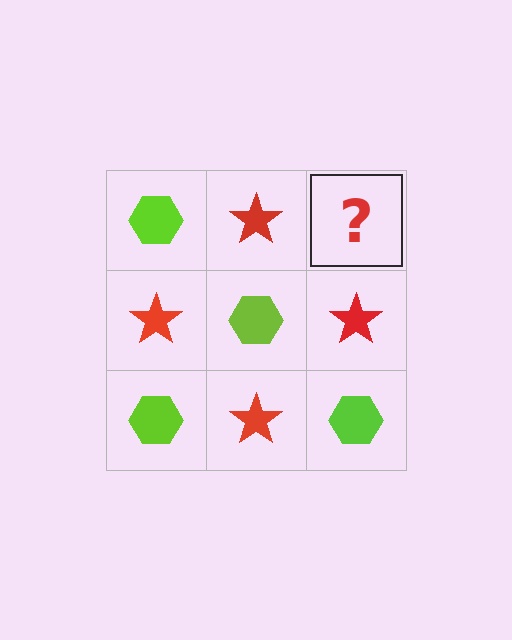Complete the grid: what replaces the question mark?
The question mark should be replaced with a lime hexagon.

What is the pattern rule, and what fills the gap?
The rule is that it alternates lime hexagon and red star in a checkerboard pattern. The gap should be filled with a lime hexagon.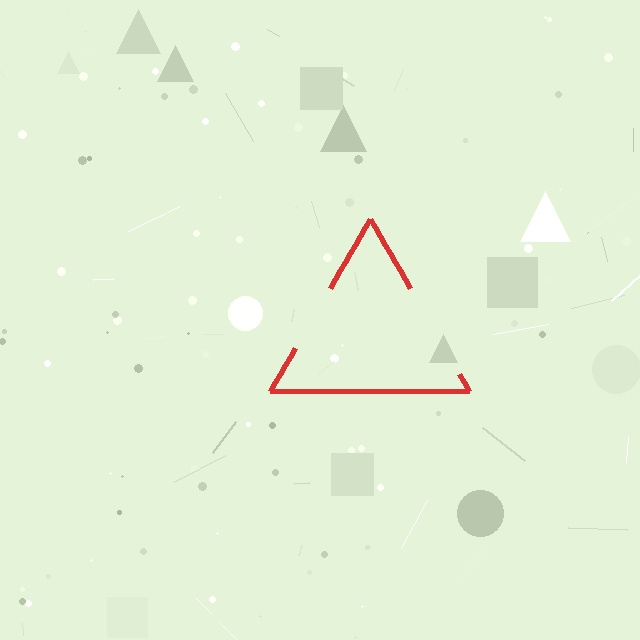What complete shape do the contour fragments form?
The contour fragments form a triangle.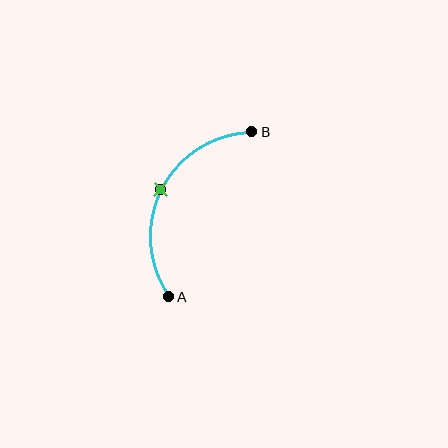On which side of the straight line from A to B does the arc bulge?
The arc bulges to the left of the straight line connecting A and B.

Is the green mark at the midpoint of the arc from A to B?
Yes. The green mark lies on the arc at equal arc-length from both A and B — it is the arc midpoint.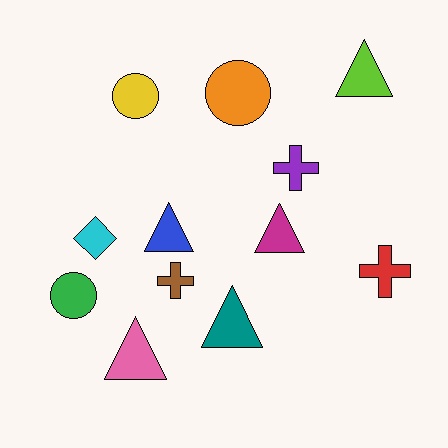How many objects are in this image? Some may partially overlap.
There are 12 objects.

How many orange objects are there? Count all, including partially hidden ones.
There is 1 orange object.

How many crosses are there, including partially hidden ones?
There are 3 crosses.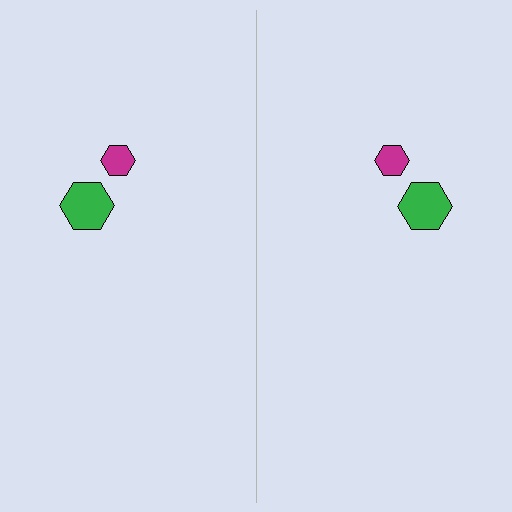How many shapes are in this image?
There are 4 shapes in this image.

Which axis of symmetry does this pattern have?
The pattern has a vertical axis of symmetry running through the center of the image.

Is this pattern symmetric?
Yes, this pattern has bilateral (reflection) symmetry.